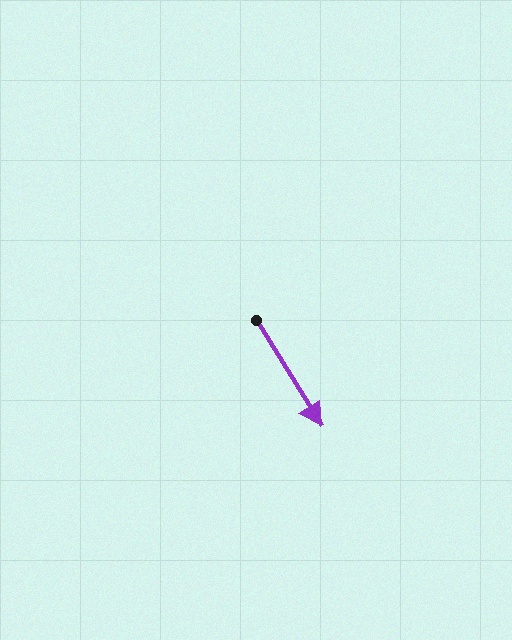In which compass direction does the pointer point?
Southeast.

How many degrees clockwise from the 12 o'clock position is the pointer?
Approximately 148 degrees.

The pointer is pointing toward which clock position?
Roughly 5 o'clock.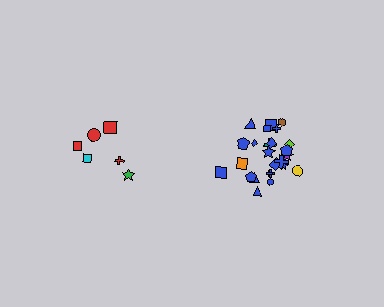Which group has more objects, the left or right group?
The right group.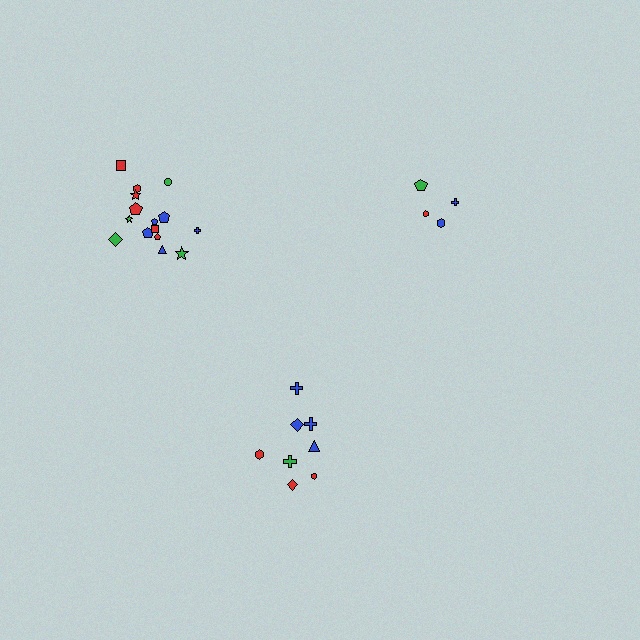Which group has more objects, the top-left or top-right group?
The top-left group.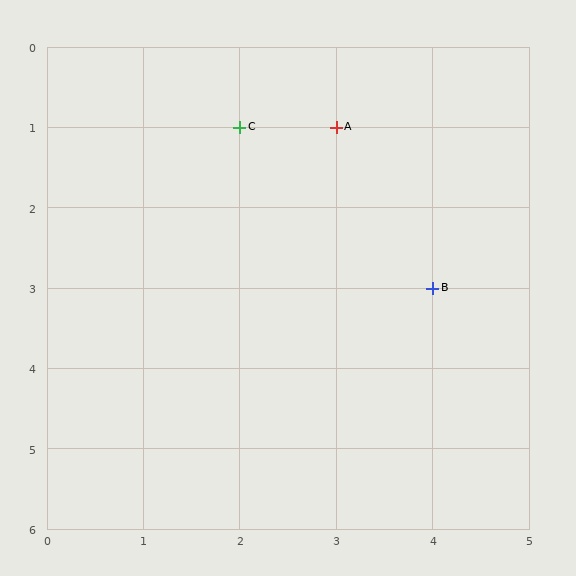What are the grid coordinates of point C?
Point C is at grid coordinates (2, 1).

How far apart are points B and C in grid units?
Points B and C are 2 columns and 2 rows apart (about 2.8 grid units diagonally).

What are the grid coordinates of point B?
Point B is at grid coordinates (4, 3).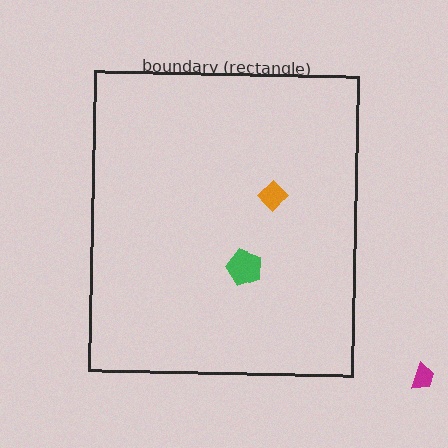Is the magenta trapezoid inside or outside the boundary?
Outside.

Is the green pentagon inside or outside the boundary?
Inside.